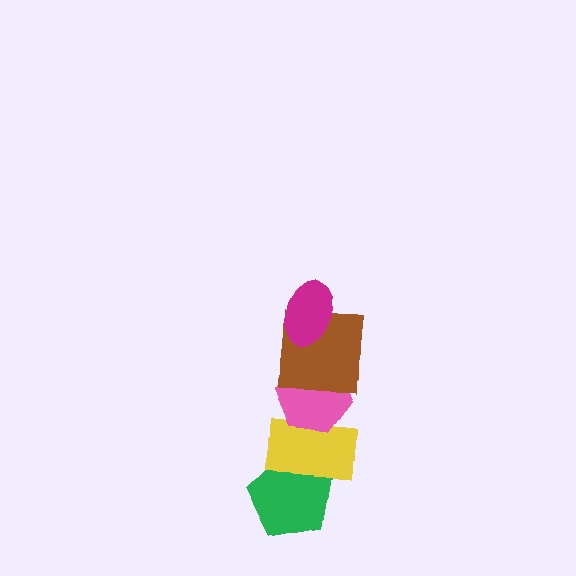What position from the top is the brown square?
The brown square is 2nd from the top.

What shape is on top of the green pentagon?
The yellow rectangle is on top of the green pentagon.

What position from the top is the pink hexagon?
The pink hexagon is 3rd from the top.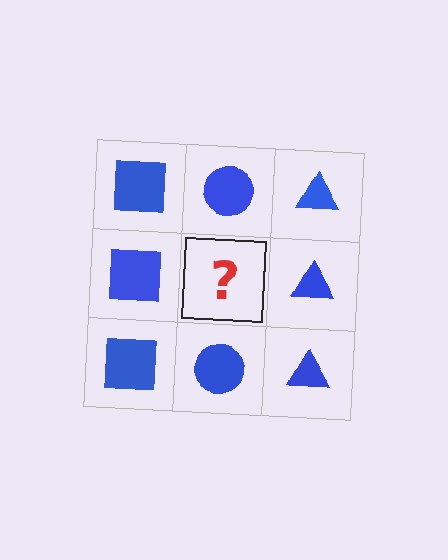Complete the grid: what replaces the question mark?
The question mark should be replaced with a blue circle.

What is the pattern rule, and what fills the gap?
The rule is that each column has a consistent shape. The gap should be filled with a blue circle.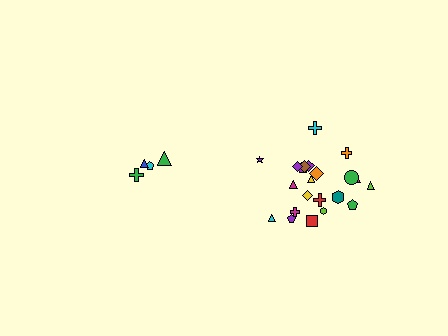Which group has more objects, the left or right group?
The right group.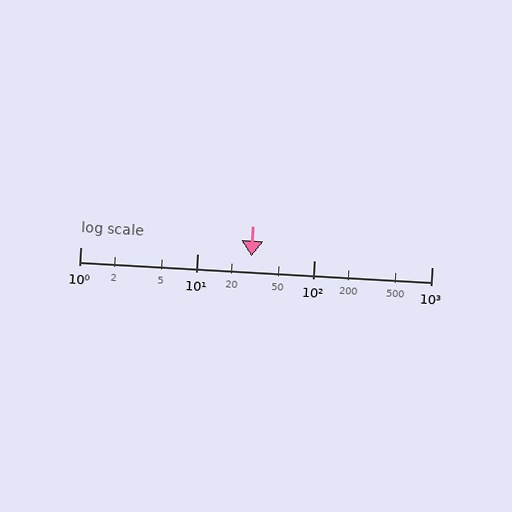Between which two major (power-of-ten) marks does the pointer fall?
The pointer is between 10 and 100.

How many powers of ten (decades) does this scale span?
The scale spans 3 decades, from 1 to 1000.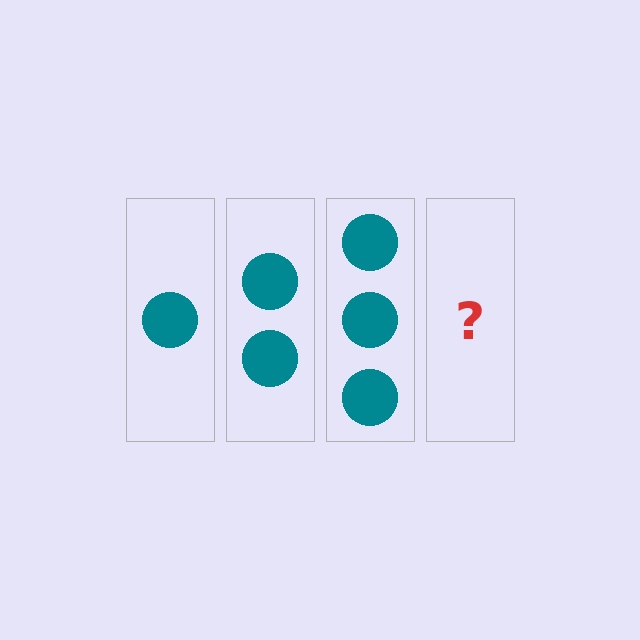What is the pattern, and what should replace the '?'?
The pattern is that each step adds one more circle. The '?' should be 4 circles.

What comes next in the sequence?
The next element should be 4 circles.